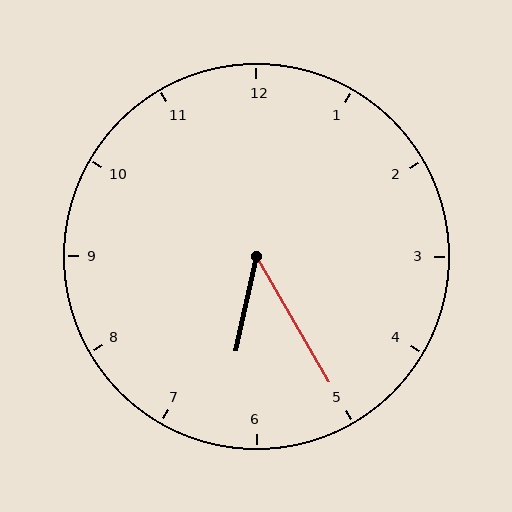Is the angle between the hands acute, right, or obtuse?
It is acute.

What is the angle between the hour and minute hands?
Approximately 42 degrees.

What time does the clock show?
6:25.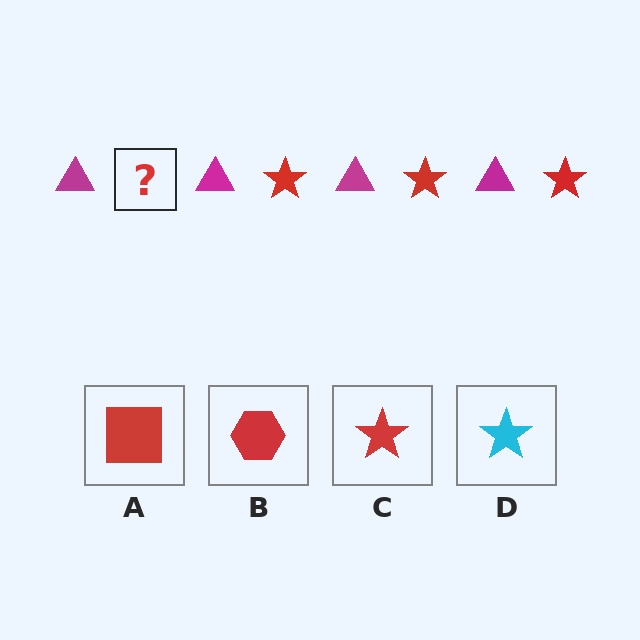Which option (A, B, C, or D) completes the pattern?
C.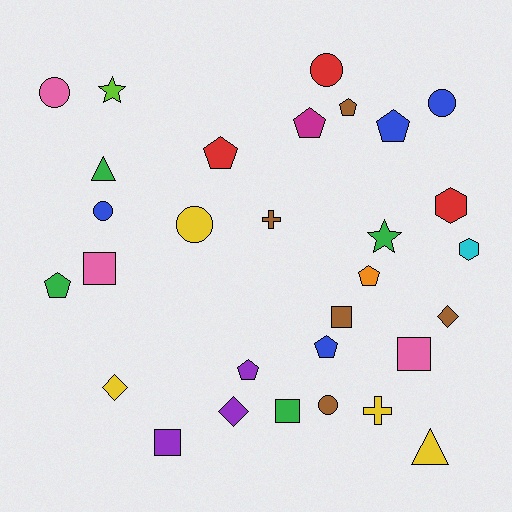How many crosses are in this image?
There are 2 crosses.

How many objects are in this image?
There are 30 objects.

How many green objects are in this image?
There are 4 green objects.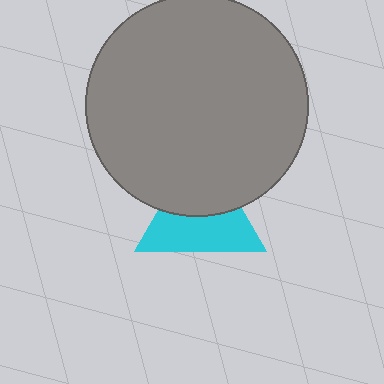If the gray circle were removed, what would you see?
You would see the complete cyan triangle.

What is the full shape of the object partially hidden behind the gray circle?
The partially hidden object is a cyan triangle.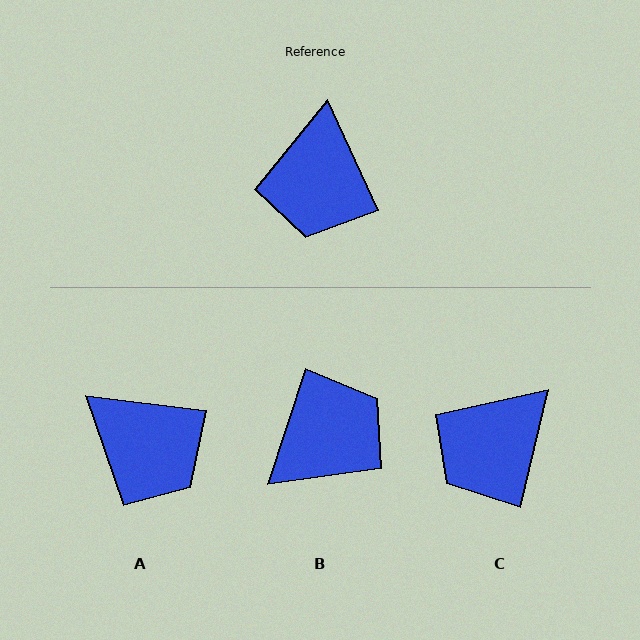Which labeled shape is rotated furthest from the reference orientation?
B, about 137 degrees away.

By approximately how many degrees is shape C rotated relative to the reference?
Approximately 38 degrees clockwise.